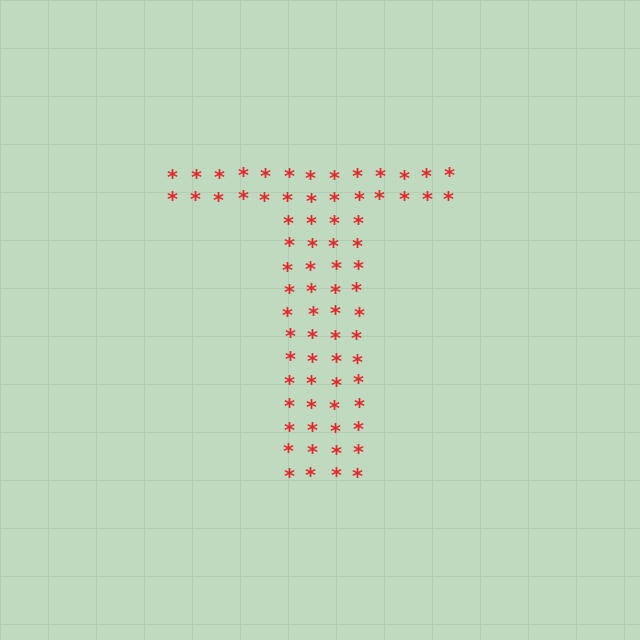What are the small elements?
The small elements are asterisks.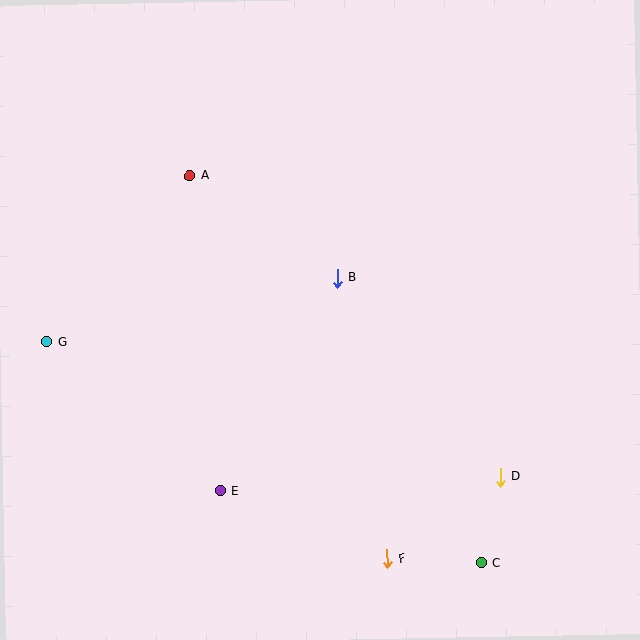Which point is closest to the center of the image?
Point B at (338, 278) is closest to the center.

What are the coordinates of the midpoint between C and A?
The midpoint between C and A is at (335, 369).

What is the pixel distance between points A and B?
The distance between A and B is 180 pixels.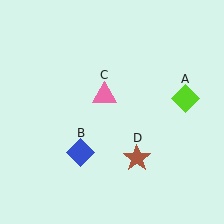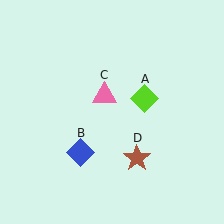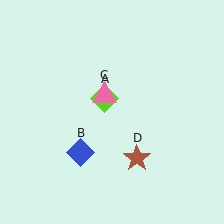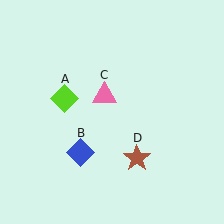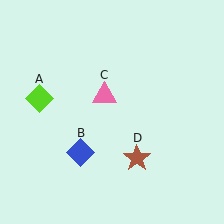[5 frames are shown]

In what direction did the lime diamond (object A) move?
The lime diamond (object A) moved left.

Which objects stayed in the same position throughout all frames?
Blue diamond (object B) and pink triangle (object C) and brown star (object D) remained stationary.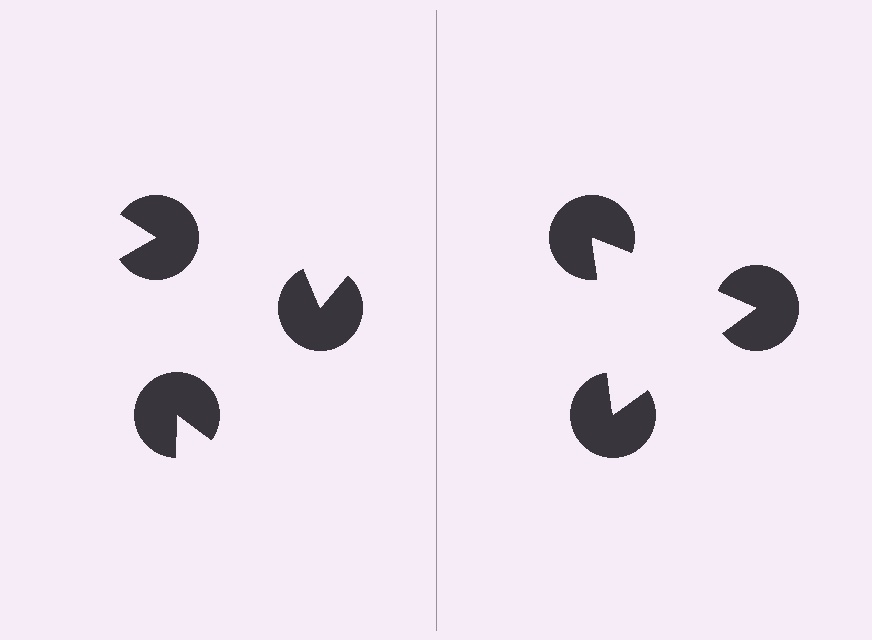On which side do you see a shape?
An illusory triangle appears on the right side. On the left side the wedge cuts are rotated, so no coherent shape forms.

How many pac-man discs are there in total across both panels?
6 — 3 on each side.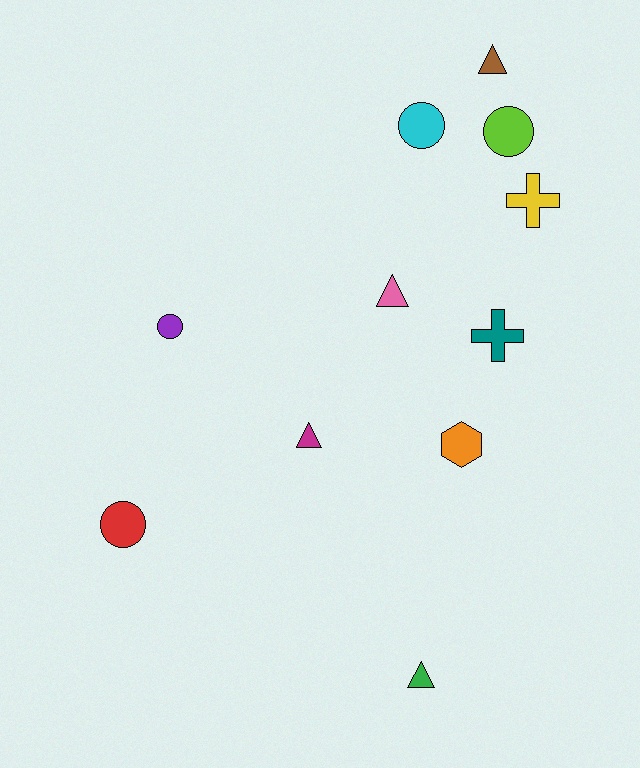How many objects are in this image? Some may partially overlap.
There are 11 objects.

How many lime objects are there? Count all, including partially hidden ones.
There is 1 lime object.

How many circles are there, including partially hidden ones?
There are 4 circles.